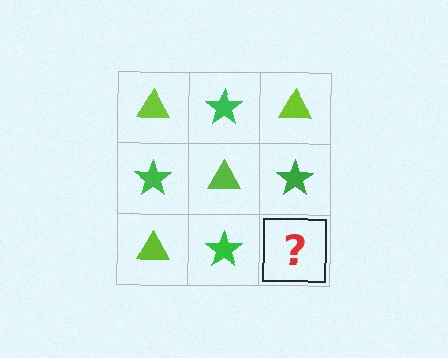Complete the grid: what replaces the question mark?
The question mark should be replaced with a lime triangle.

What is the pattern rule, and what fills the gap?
The rule is that it alternates lime triangle and green star in a checkerboard pattern. The gap should be filled with a lime triangle.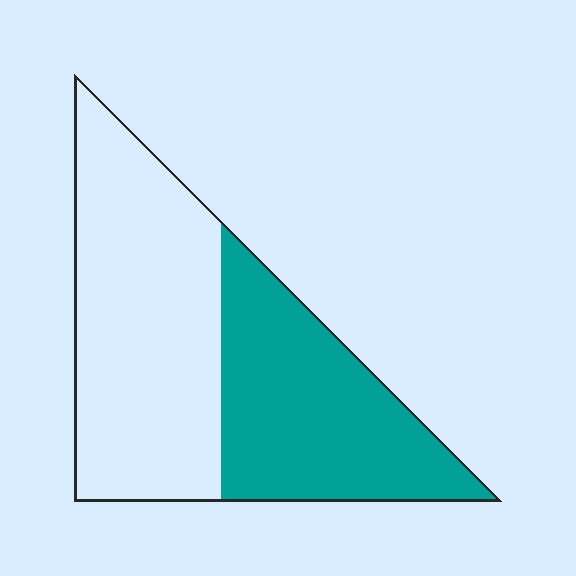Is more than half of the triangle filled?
No.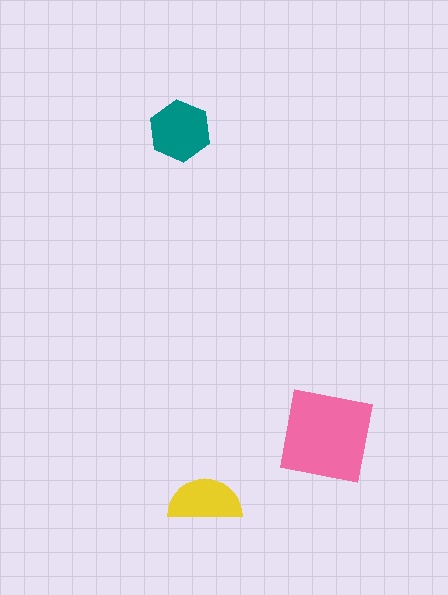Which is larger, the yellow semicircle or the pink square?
The pink square.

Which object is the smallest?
The yellow semicircle.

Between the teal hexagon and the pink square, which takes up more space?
The pink square.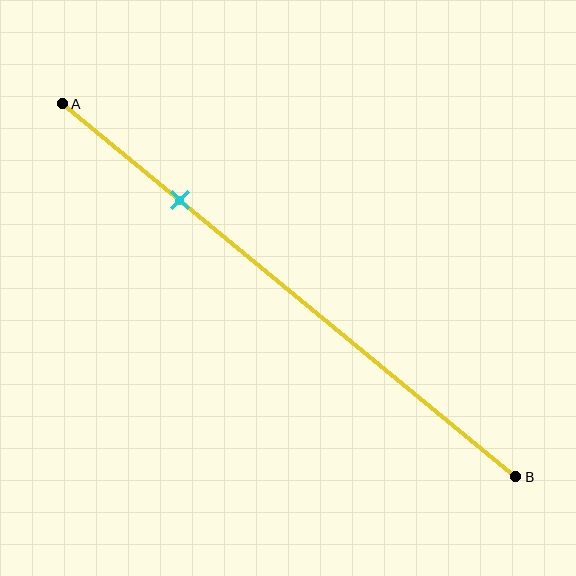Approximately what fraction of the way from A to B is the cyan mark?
The cyan mark is approximately 25% of the way from A to B.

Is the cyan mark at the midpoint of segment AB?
No, the mark is at about 25% from A, not at the 50% midpoint.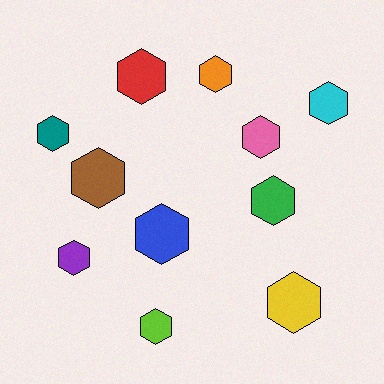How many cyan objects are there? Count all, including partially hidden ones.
There is 1 cyan object.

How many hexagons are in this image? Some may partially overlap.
There are 11 hexagons.